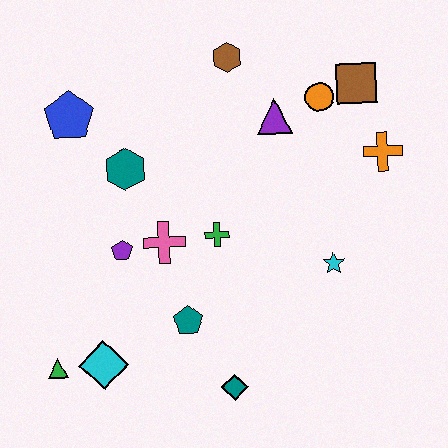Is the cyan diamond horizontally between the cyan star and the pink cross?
No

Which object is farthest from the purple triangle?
The green triangle is farthest from the purple triangle.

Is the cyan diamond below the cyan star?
Yes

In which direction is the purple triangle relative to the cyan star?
The purple triangle is above the cyan star.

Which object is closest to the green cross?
The pink cross is closest to the green cross.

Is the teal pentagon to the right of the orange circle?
No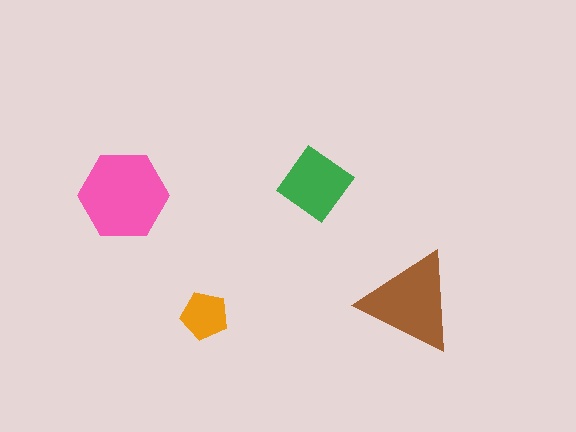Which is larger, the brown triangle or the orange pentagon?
The brown triangle.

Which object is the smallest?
The orange pentagon.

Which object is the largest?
The pink hexagon.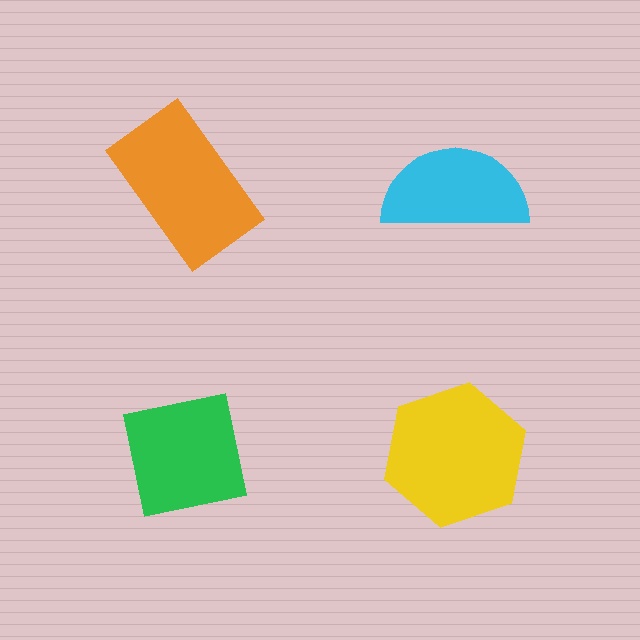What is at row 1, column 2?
A cyan semicircle.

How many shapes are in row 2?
2 shapes.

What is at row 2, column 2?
A yellow hexagon.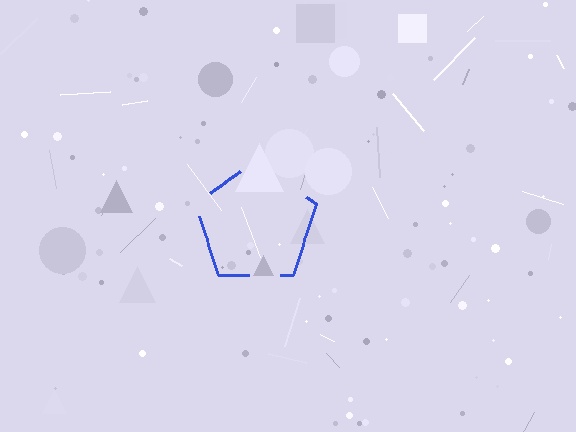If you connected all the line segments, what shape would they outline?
They would outline a pentagon.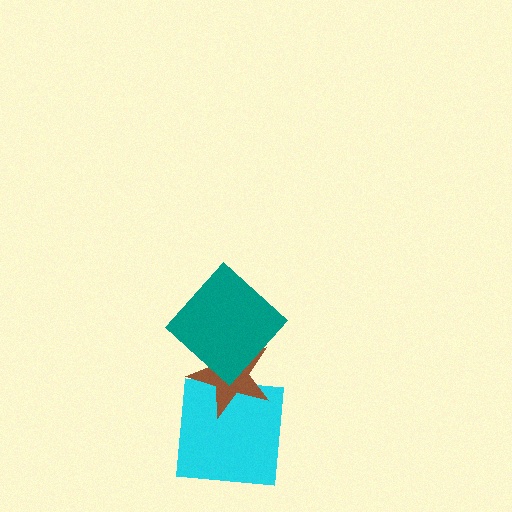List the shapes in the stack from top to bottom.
From top to bottom: the teal diamond, the brown star, the cyan square.